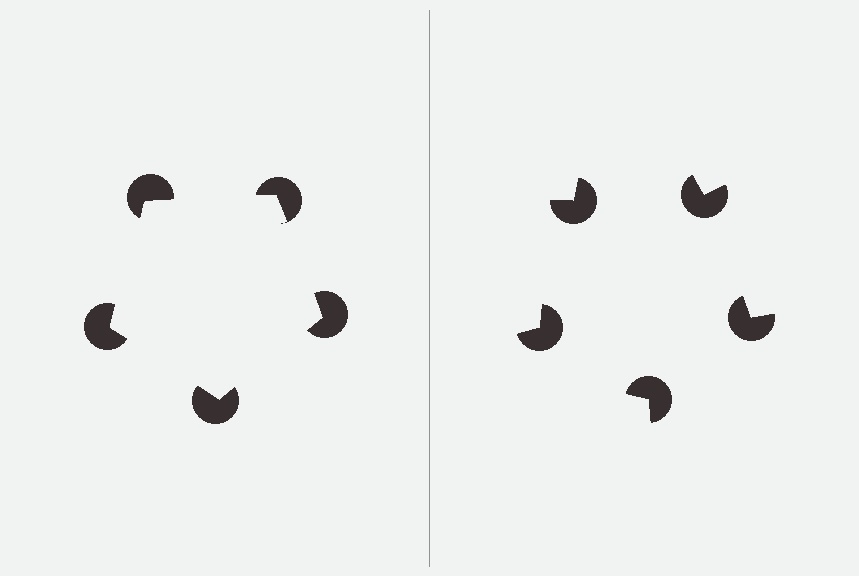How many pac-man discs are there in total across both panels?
10 — 5 on each side.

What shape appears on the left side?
An illusory pentagon.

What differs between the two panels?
The pac-man discs are positioned identically on both sides; only the wedge orientations differ. On the left they align to a pentagon; on the right they are misaligned.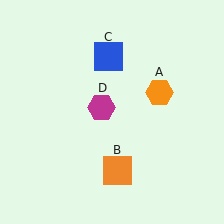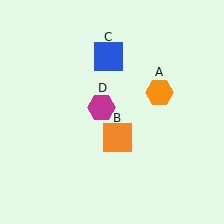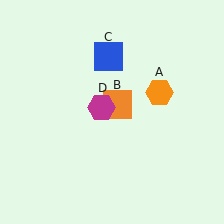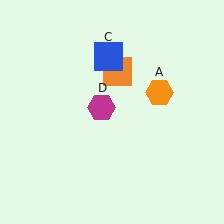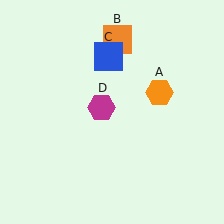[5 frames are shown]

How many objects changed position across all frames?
1 object changed position: orange square (object B).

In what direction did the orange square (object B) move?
The orange square (object B) moved up.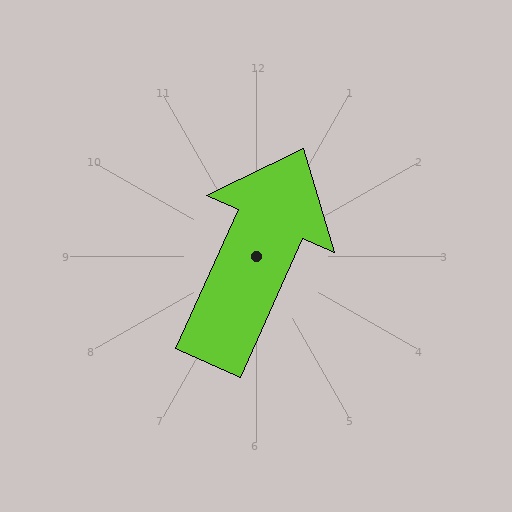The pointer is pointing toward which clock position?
Roughly 1 o'clock.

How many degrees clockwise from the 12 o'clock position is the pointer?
Approximately 24 degrees.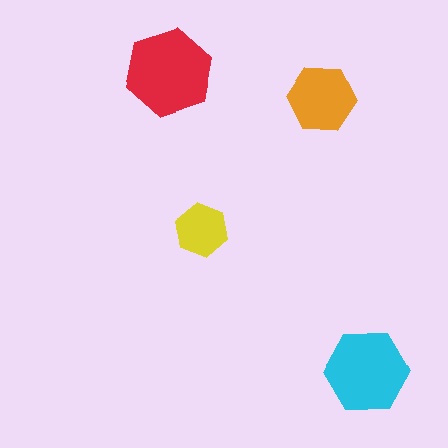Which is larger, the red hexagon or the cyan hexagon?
The red one.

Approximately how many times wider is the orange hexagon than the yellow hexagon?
About 1.5 times wider.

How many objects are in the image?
There are 4 objects in the image.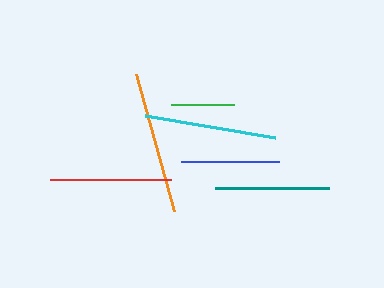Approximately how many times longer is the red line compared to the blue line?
The red line is approximately 1.2 times the length of the blue line.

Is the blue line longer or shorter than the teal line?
The teal line is longer than the blue line.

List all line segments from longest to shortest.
From longest to shortest: orange, cyan, red, teal, blue, green.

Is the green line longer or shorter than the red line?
The red line is longer than the green line.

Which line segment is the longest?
The orange line is the longest at approximately 142 pixels.